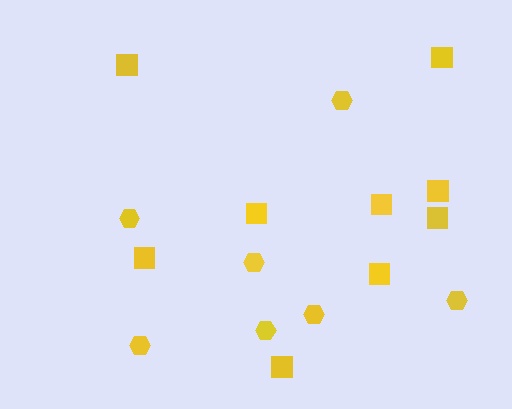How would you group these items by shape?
There are 2 groups: one group of squares (9) and one group of hexagons (7).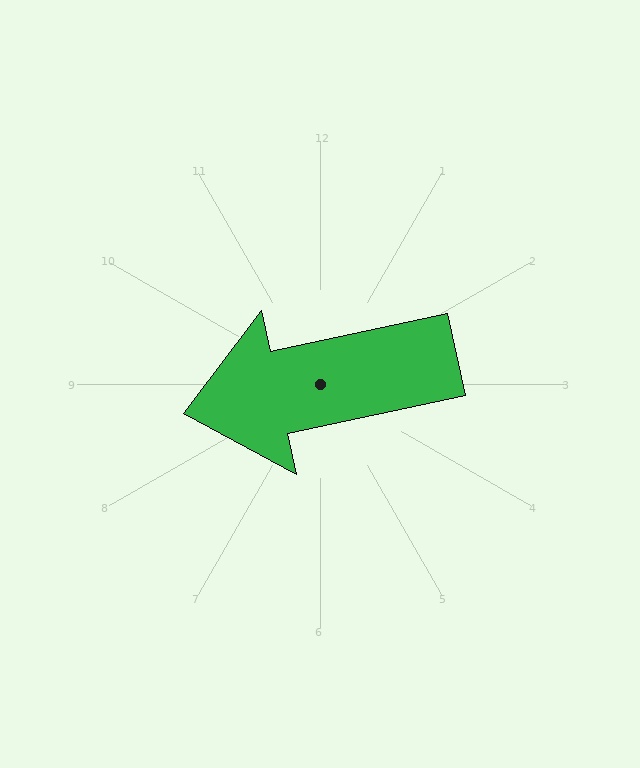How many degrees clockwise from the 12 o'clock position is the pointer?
Approximately 258 degrees.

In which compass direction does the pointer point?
West.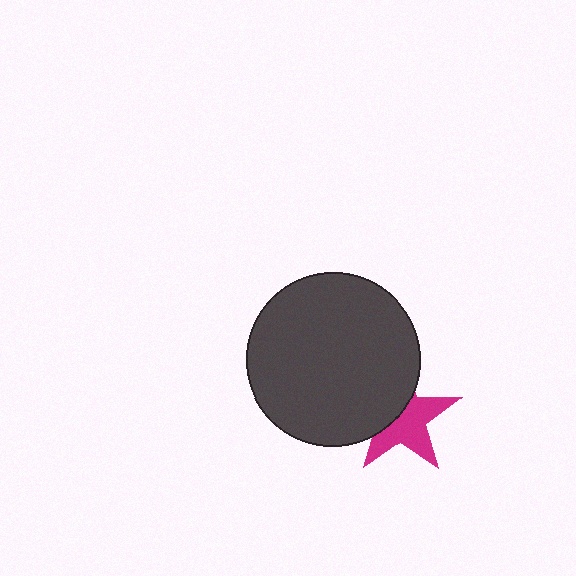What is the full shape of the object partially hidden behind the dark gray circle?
The partially hidden object is a magenta star.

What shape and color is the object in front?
The object in front is a dark gray circle.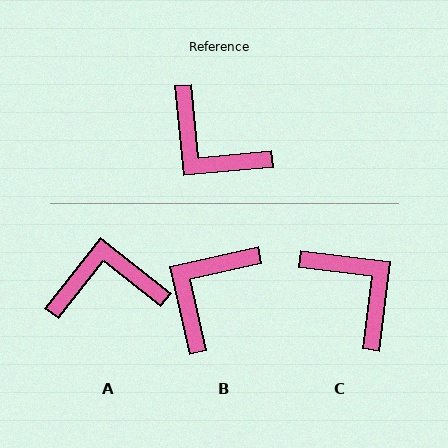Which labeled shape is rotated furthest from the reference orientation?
C, about 167 degrees away.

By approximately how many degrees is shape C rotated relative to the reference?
Approximately 167 degrees counter-clockwise.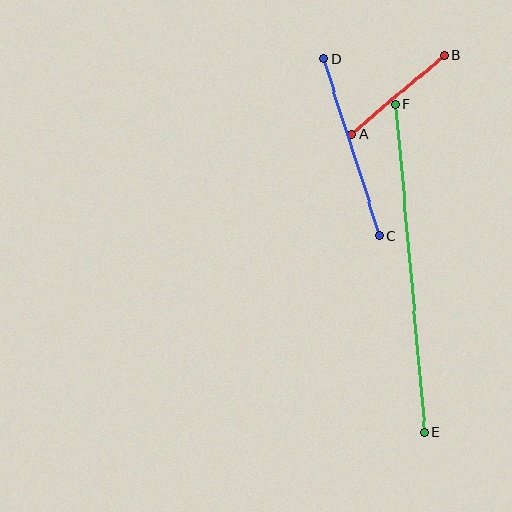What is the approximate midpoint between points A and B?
The midpoint is at approximately (398, 95) pixels.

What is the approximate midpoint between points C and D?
The midpoint is at approximately (352, 147) pixels.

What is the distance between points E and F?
The distance is approximately 328 pixels.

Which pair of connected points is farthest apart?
Points E and F are farthest apart.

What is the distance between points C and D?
The distance is approximately 186 pixels.